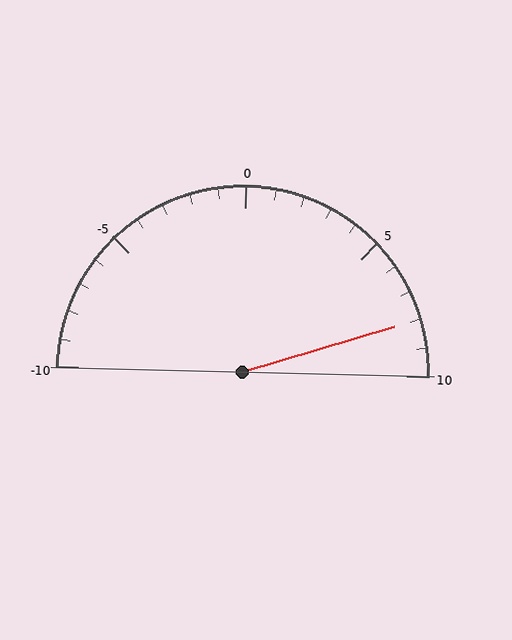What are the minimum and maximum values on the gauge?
The gauge ranges from -10 to 10.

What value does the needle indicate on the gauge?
The needle indicates approximately 8.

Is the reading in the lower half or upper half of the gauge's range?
The reading is in the upper half of the range (-10 to 10).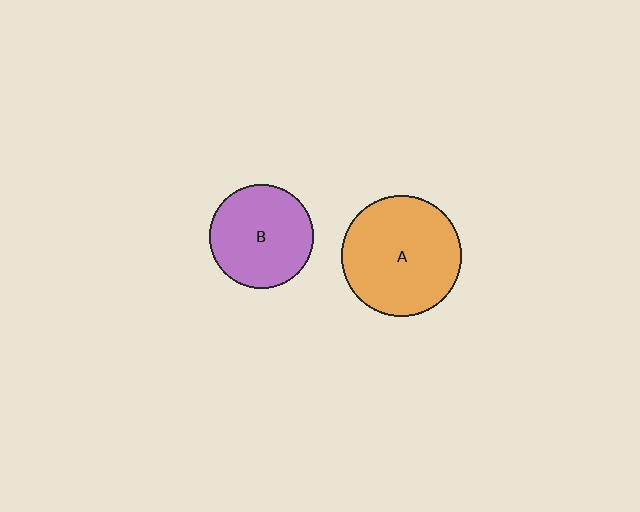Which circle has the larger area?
Circle A (orange).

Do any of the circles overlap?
No, none of the circles overlap.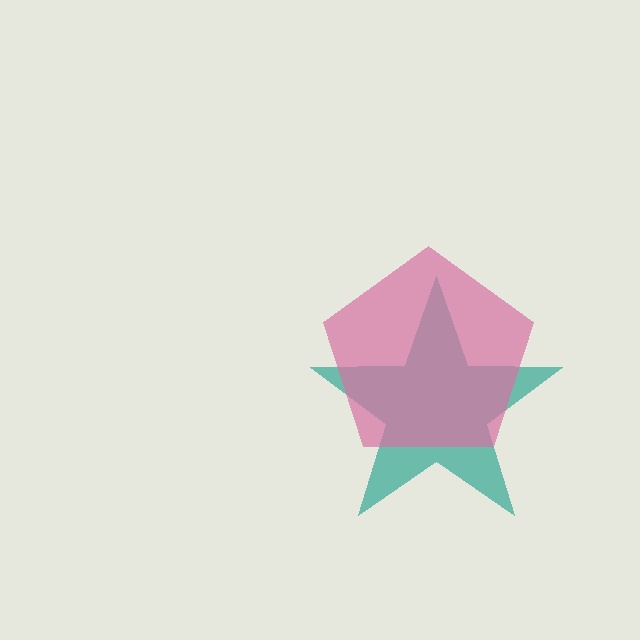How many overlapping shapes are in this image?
There are 2 overlapping shapes in the image.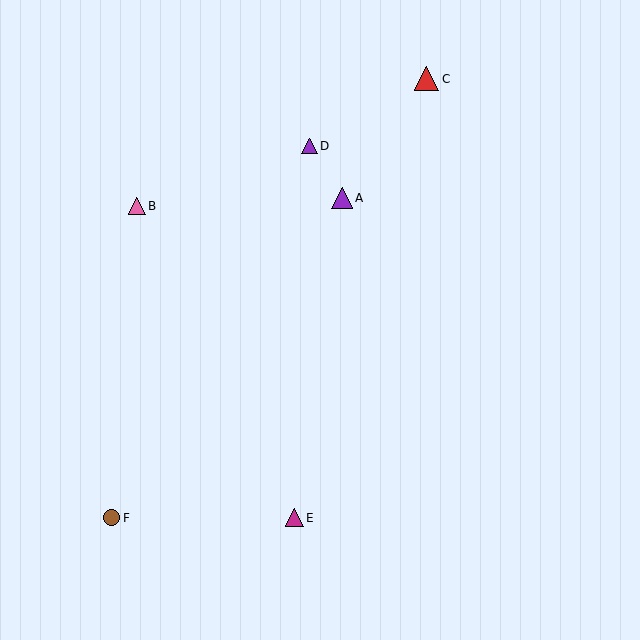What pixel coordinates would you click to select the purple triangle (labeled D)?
Click at (309, 146) to select the purple triangle D.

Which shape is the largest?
The red triangle (labeled C) is the largest.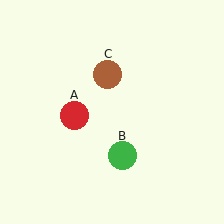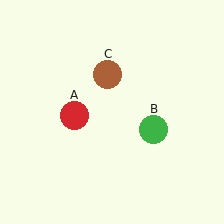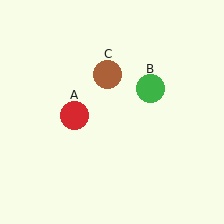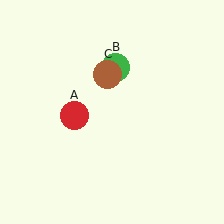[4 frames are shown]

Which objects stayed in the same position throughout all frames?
Red circle (object A) and brown circle (object C) remained stationary.